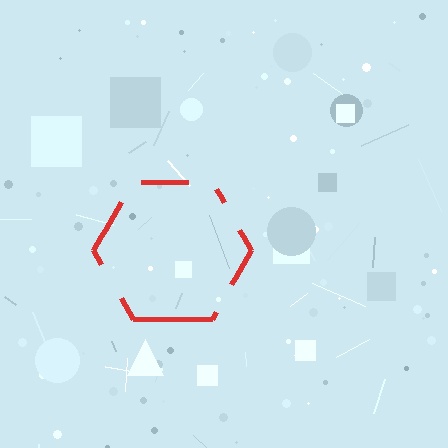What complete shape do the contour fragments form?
The contour fragments form a hexagon.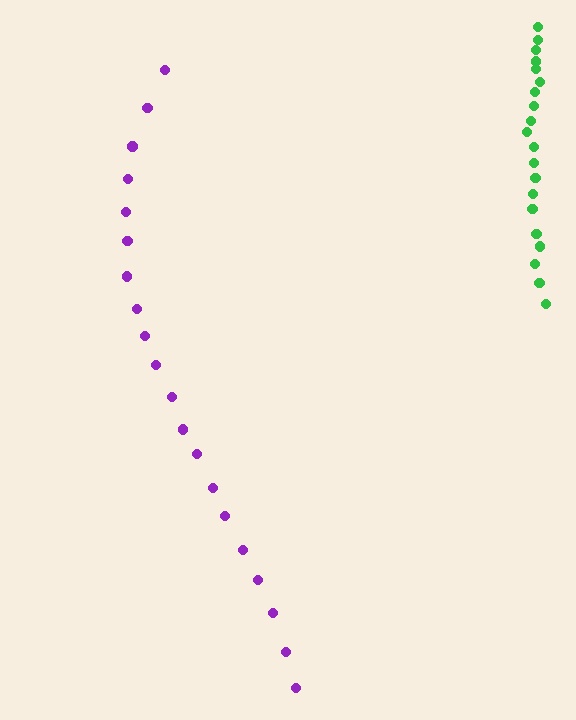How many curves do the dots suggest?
There are 2 distinct paths.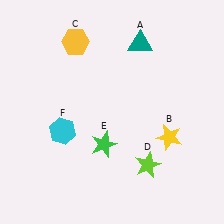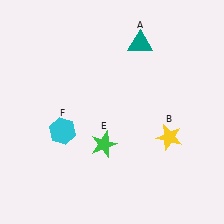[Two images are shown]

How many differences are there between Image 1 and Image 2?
There are 2 differences between the two images.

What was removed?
The lime star (D), the yellow hexagon (C) were removed in Image 2.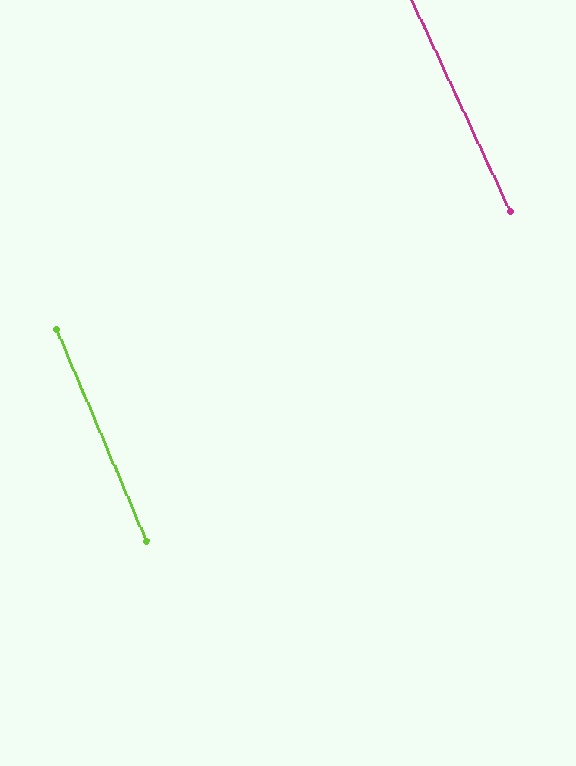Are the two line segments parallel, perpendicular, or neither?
Parallel — their directions differ by only 1.7°.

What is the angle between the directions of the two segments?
Approximately 2 degrees.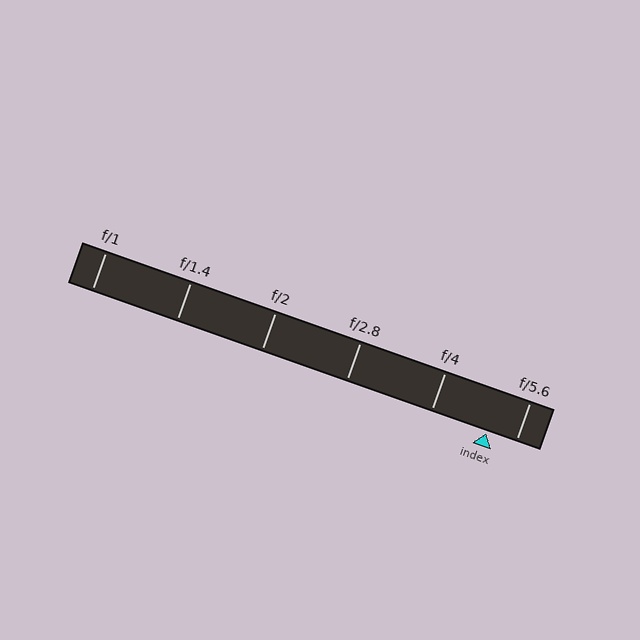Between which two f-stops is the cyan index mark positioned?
The index mark is between f/4 and f/5.6.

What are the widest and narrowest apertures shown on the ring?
The widest aperture shown is f/1 and the narrowest is f/5.6.